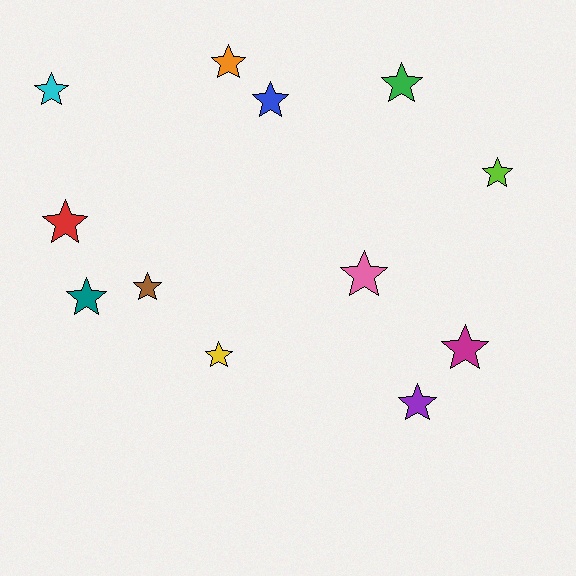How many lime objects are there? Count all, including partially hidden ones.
There is 1 lime object.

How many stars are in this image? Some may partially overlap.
There are 12 stars.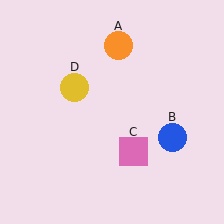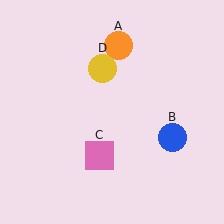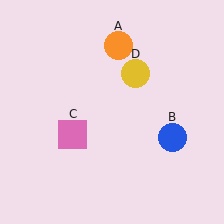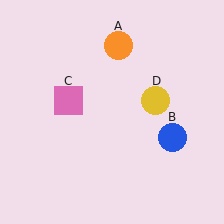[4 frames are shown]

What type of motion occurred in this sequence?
The pink square (object C), yellow circle (object D) rotated clockwise around the center of the scene.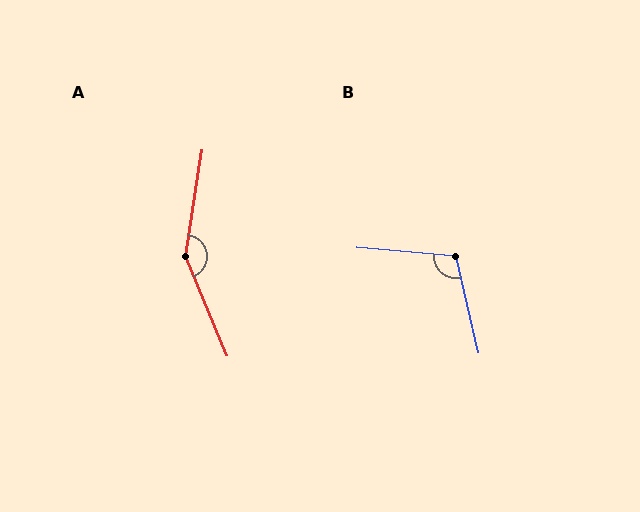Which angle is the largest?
A, at approximately 149 degrees.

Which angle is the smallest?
B, at approximately 109 degrees.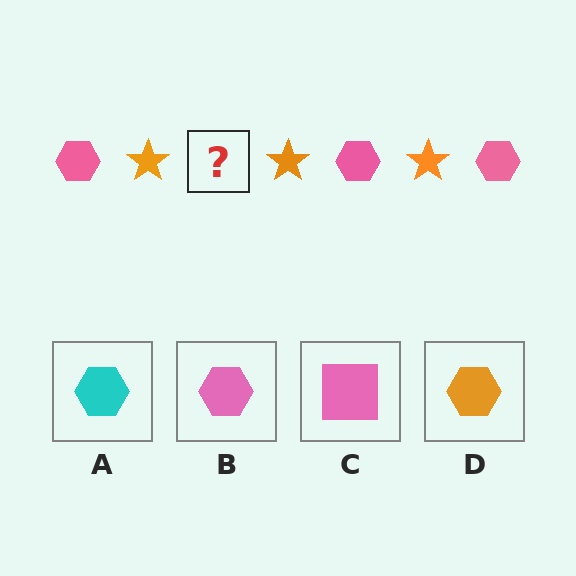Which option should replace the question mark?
Option B.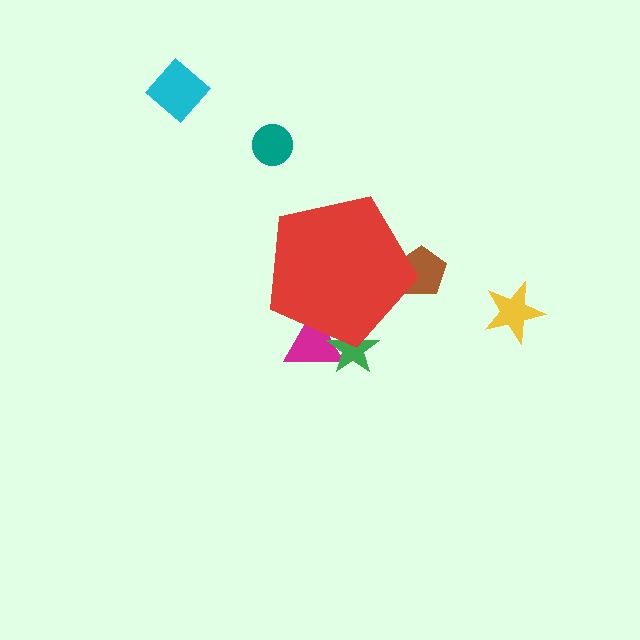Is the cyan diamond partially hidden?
No, the cyan diamond is fully visible.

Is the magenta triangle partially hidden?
Yes, the magenta triangle is partially hidden behind the red pentagon.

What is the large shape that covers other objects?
A red pentagon.